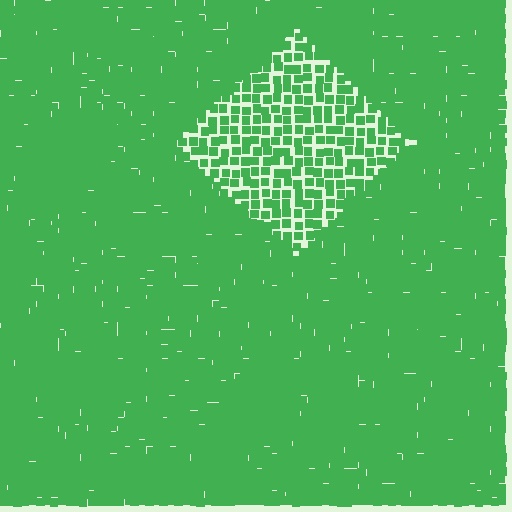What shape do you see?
I see a diamond.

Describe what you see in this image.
The image contains small green elements arranged at two different densities. A diamond-shaped region is visible where the elements are less densely packed than the surrounding area.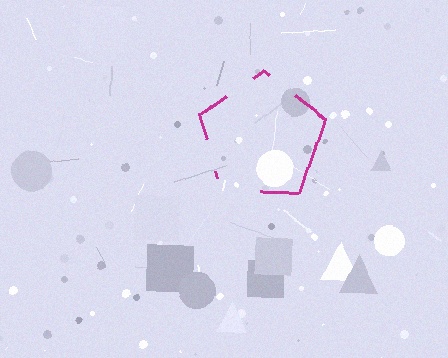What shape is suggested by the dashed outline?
The dashed outline suggests a pentagon.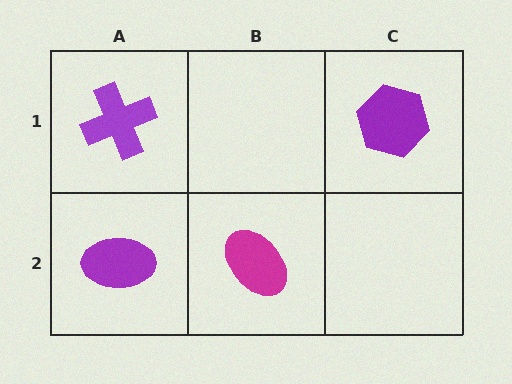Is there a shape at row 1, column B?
No, that cell is empty.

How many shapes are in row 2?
2 shapes.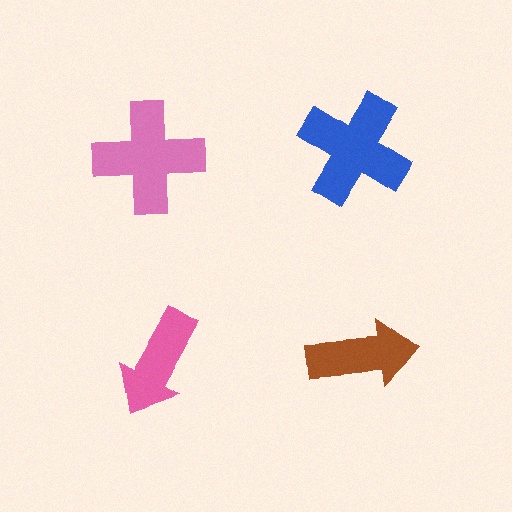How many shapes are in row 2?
2 shapes.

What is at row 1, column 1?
A pink cross.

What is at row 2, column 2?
A brown arrow.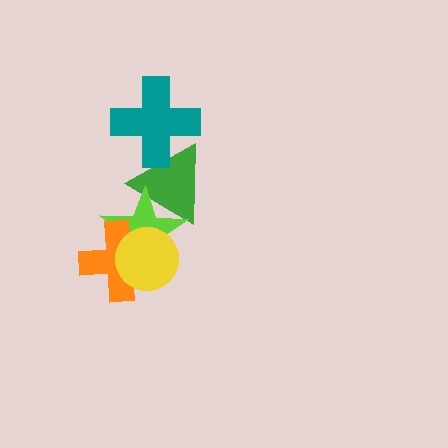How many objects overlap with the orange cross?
2 objects overlap with the orange cross.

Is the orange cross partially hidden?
Yes, it is partially covered by another shape.